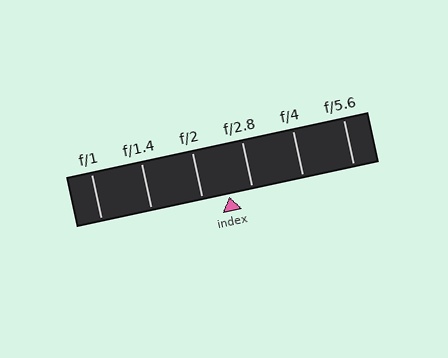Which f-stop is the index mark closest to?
The index mark is closest to f/2.8.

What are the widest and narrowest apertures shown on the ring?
The widest aperture shown is f/1 and the narrowest is f/5.6.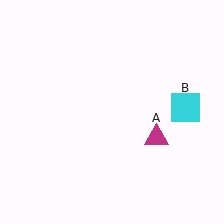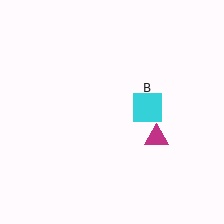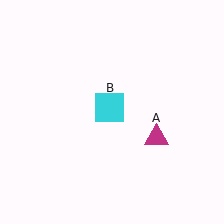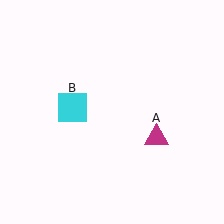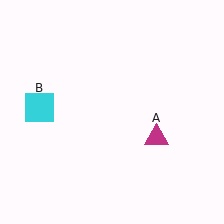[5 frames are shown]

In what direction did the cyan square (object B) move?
The cyan square (object B) moved left.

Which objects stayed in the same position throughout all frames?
Magenta triangle (object A) remained stationary.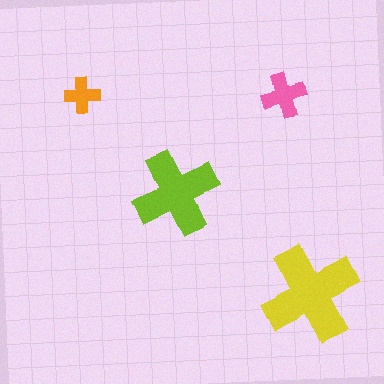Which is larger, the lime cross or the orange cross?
The lime one.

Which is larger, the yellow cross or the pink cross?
The yellow one.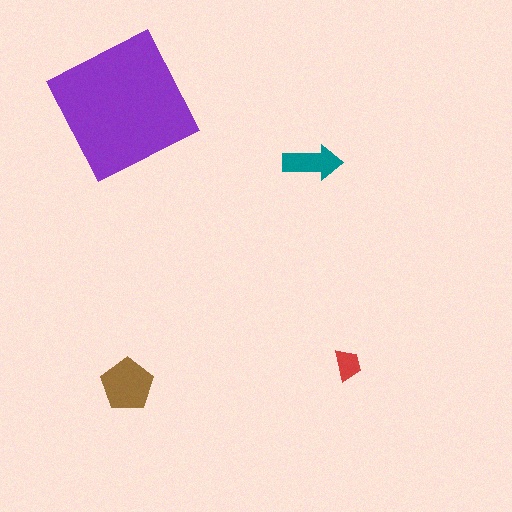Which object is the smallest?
The red trapezoid.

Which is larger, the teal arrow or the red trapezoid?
The teal arrow.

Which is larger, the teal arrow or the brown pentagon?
The brown pentagon.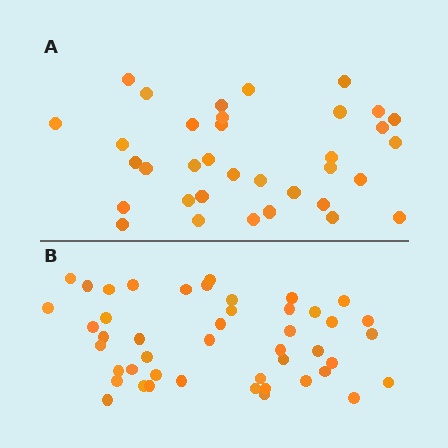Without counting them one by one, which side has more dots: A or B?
Region B (the bottom region) has more dots.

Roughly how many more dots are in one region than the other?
Region B has roughly 12 or so more dots than region A.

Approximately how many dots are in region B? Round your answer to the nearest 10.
About 50 dots. (The exact count is 46, which rounds to 50.)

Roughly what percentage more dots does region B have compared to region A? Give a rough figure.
About 30% more.